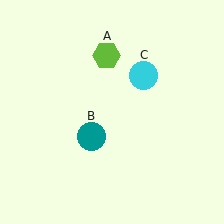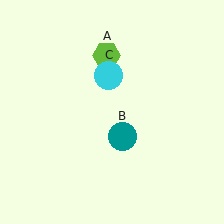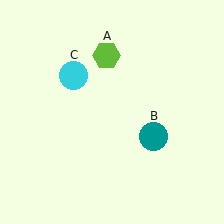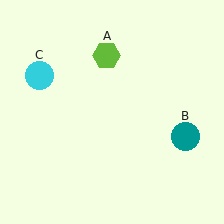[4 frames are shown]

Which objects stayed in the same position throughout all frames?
Lime hexagon (object A) remained stationary.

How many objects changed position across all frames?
2 objects changed position: teal circle (object B), cyan circle (object C).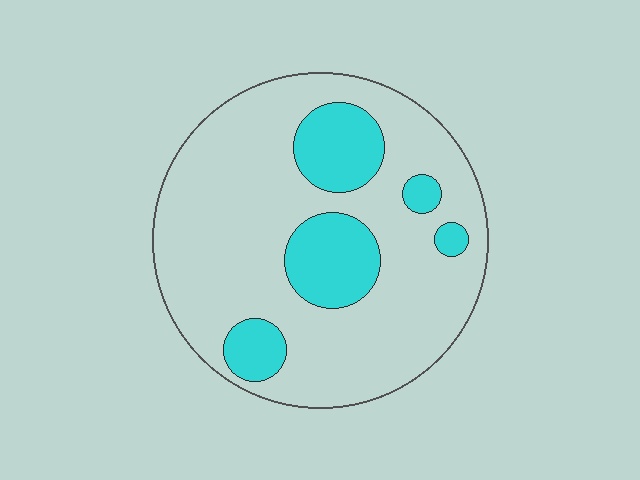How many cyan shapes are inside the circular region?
5.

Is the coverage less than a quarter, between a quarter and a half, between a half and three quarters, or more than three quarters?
Less than a quarter.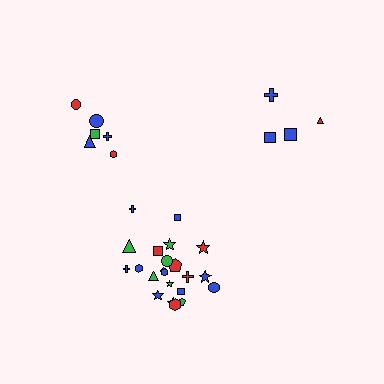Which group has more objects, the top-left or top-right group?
The top-left group.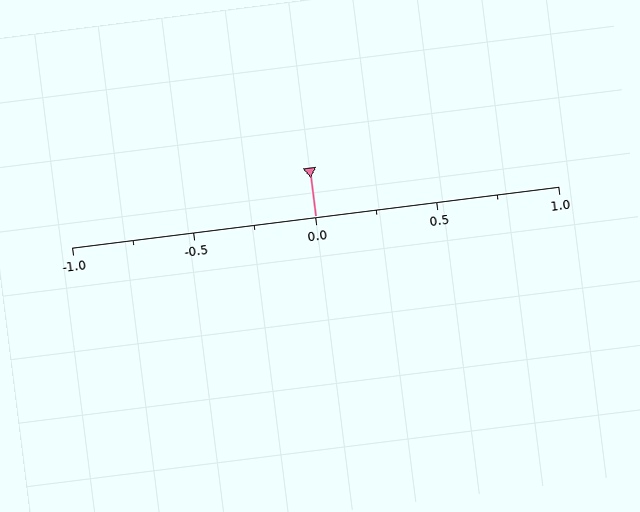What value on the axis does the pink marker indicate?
The marker indicates approximately 0.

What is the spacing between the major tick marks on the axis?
The major ticks are spaced 0.5 apart.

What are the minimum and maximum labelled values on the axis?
The axis runs from -1.0 to 1.0.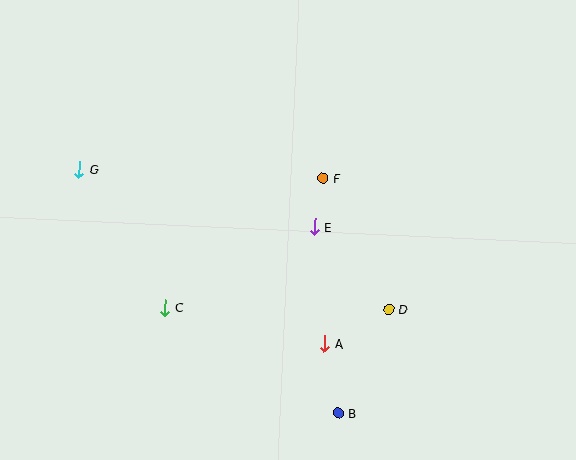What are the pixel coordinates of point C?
Point C is at (165, 308).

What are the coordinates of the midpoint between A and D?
The midpoint between A and D is at (356, 326).